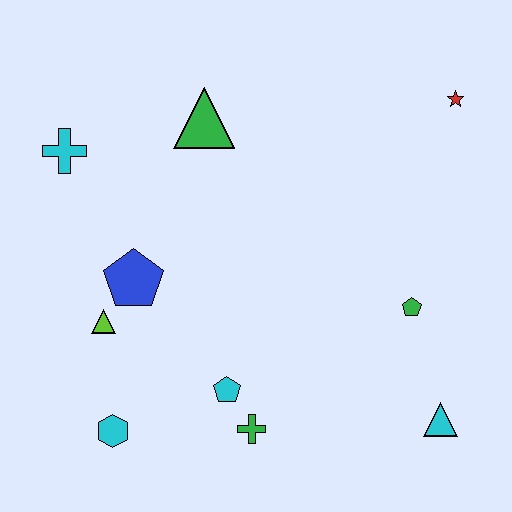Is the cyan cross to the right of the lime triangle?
No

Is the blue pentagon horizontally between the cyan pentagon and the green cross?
No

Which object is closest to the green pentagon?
The cyan triangle is closest to the green pentagon.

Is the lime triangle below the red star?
Yes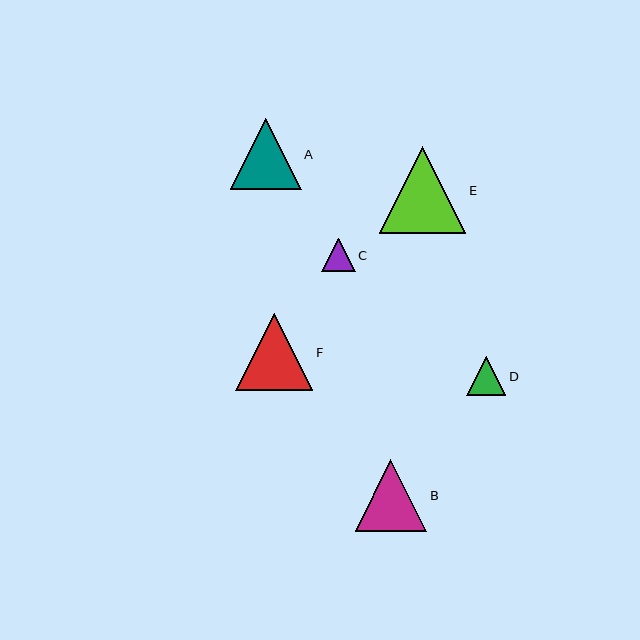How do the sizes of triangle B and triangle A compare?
Triangle B and triangle A are approximately the same size.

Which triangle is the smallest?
Triangle C is the smallest with a size of approximately 34 pixels.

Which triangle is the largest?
Triangle E is the largest with a size of approximately 87 pixels.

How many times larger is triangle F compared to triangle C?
Triangle F is approximately 2.3 times the size of triangle C.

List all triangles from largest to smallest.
From largest to smallest: E, F, B, A, D, C.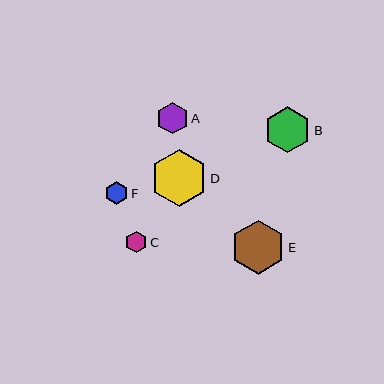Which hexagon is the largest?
Hexagon D is the largest with a size of approximately 56 pixels.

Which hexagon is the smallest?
Hexagon C is the smallest with a size of approximately 21 pixels.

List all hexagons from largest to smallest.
From largest to smallest: D, E, B, A, F, C.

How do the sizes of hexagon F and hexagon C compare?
Hexagon F and hexagon C are approximately the same size.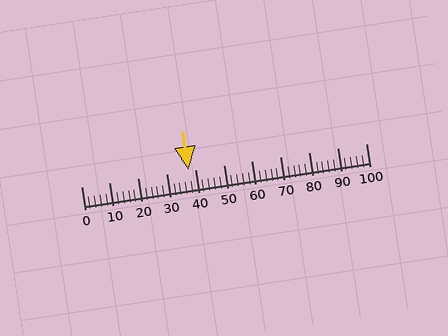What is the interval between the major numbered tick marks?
The major tick marks are spaced 10 units apart.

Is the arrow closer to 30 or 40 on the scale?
The arrow is closer to 40.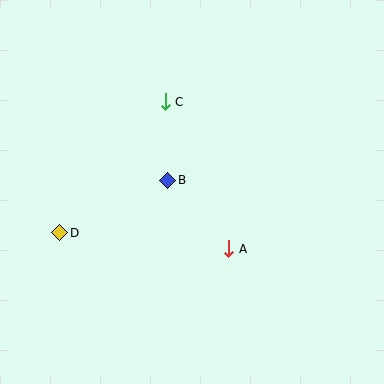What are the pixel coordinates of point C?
Point C is at (165, 102).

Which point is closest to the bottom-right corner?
Point A is closest to the bottom-right corner.